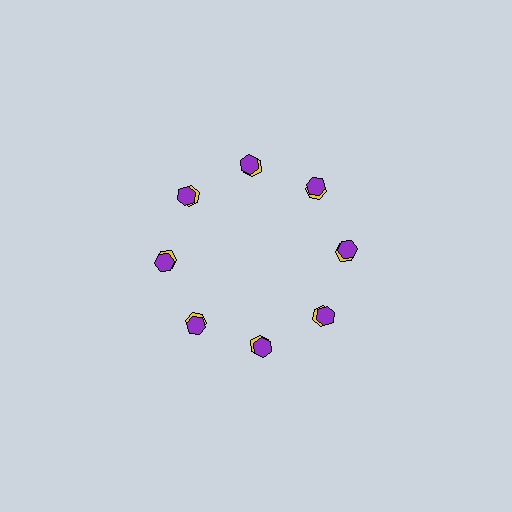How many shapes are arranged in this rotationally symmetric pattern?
There are 16 shapes, arranged in 8 groups of 2.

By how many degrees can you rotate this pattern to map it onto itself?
The pattern maps onto itself every 45 degrees of rotation.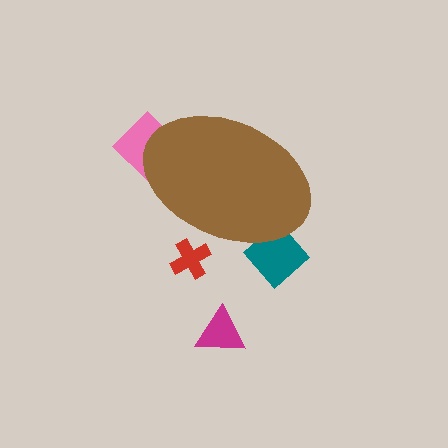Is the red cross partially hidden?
Yes, the red cross is partially hidden behind the brown ellipse.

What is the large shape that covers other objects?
A brown ellipse.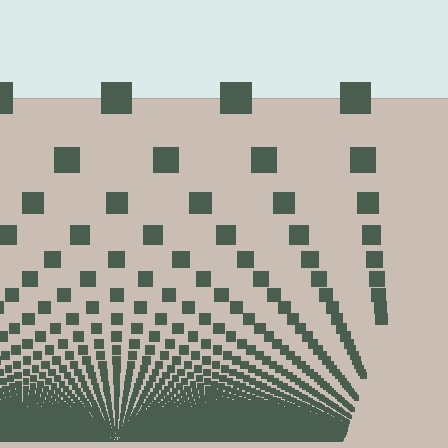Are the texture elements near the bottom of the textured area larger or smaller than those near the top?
Smaller. The gradient is inverted — elements near the bottom are smaller and denser.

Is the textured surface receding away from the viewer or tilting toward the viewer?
The surface appears to tilt toward the viewer. Texture elements get larger and sparser toward the top.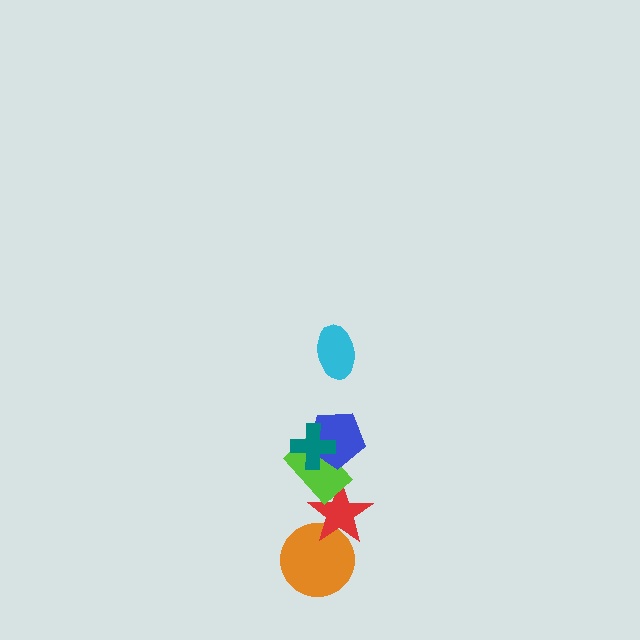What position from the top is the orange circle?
The orange circle is 6th from the top.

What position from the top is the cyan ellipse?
The cyan ellipse is 1st from the top.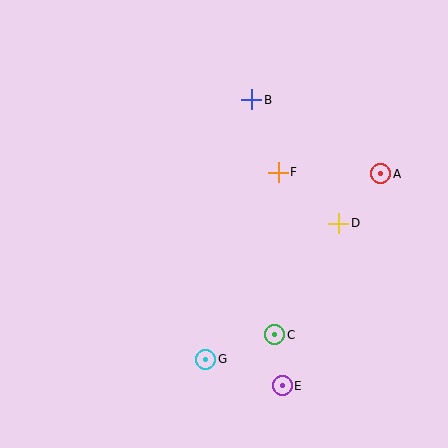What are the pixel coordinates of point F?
Point F is at (278, 172).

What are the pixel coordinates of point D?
Point D is at (339, 223).